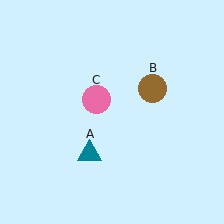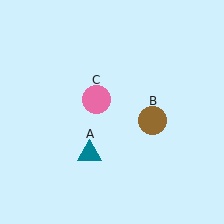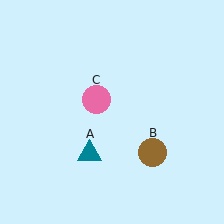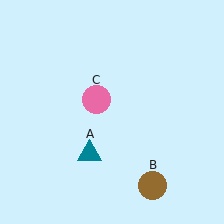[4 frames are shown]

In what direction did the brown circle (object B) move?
The brown circle (object B) moved down.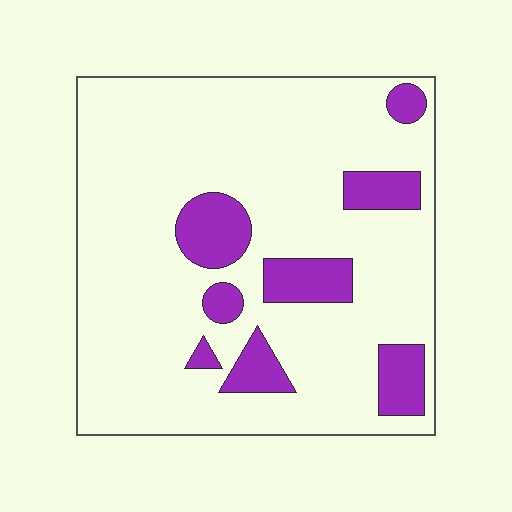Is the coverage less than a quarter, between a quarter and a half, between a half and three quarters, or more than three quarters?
Less than a quarter.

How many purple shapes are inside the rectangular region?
8.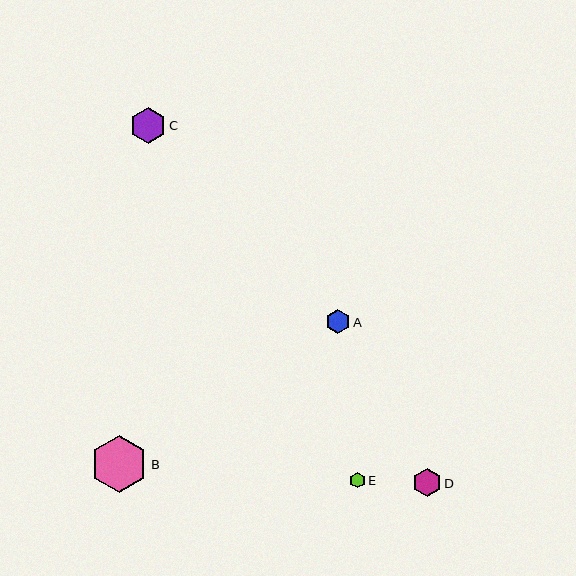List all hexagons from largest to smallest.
From largest to smallest: B, C, D, A, E.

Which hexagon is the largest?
Hexagon B is the largest with a size of approximately 57 pixels.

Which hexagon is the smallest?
Hexagon E is the smallest with a size of approximately 15 pixels.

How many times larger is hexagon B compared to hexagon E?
Hexagon B is approximately 3.8 times the size of hexagon E.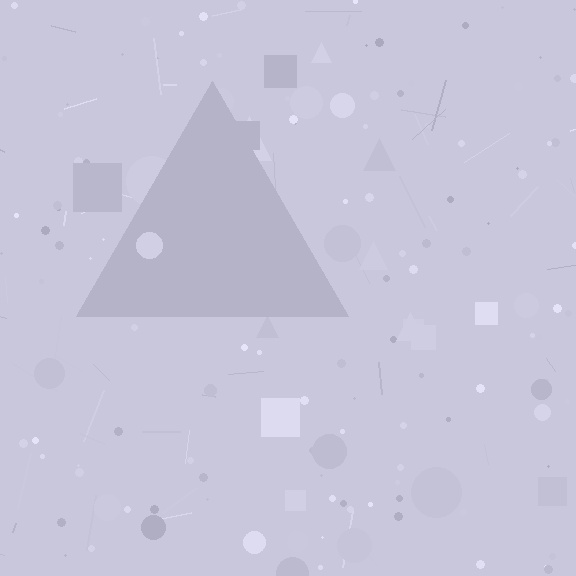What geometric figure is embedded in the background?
A triangle is embedded in the background.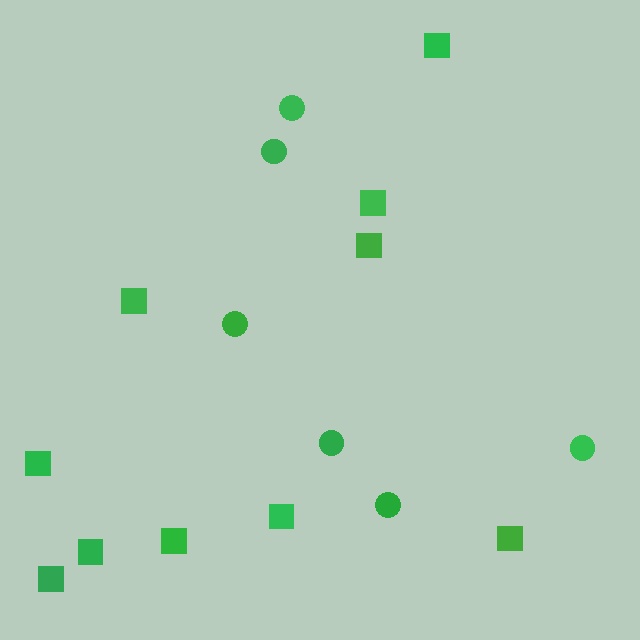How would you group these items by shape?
There are 2 groups: one group of circles (6) and one group of squares (10).